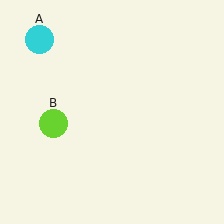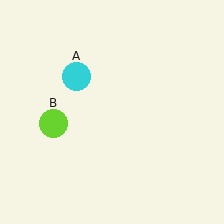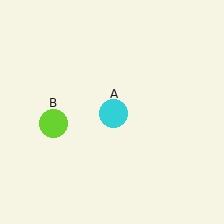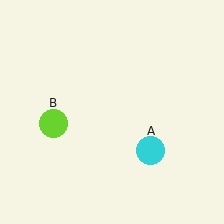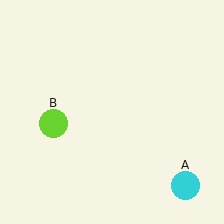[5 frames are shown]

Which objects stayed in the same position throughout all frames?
Lime circle (object B) remained stationary.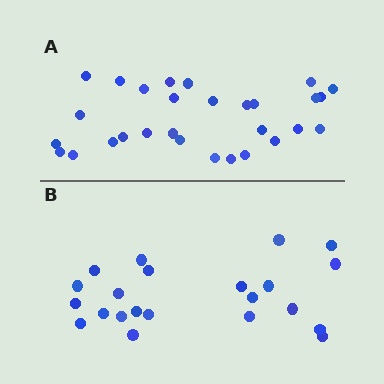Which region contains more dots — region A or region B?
Region A (the top region) has more dots.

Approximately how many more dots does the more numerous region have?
Region A has roughly 8 or so more dots than region B.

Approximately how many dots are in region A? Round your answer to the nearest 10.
About 30 dots. (The exact count is 29, which rounds to 30.)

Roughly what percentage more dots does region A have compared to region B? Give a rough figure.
About 30% more.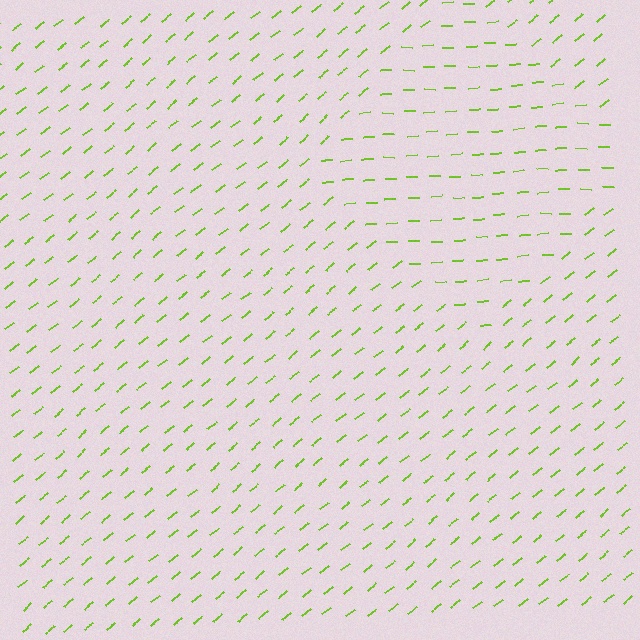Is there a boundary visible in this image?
Yes, there is a texture boundary formed by a change in line orientation.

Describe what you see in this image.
The image is filled with small lime line segments. A diamond region in the image has lines oriented differently from the surrounding lines, creating a visible texture boundary.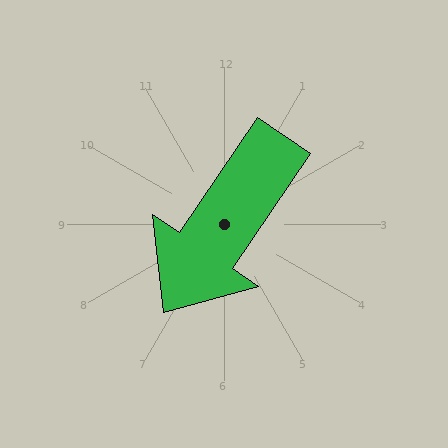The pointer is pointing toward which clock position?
Roughly 7 o'clock.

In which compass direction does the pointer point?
Southwest.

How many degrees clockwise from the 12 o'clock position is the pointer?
Approximately 214 degrees.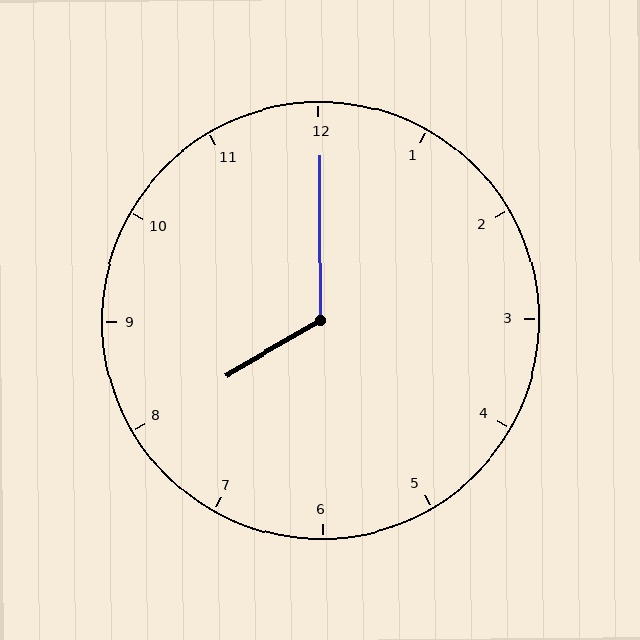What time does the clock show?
8:00.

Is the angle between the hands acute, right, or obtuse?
It is obtuse.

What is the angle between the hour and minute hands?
Approximately 120 degrees.